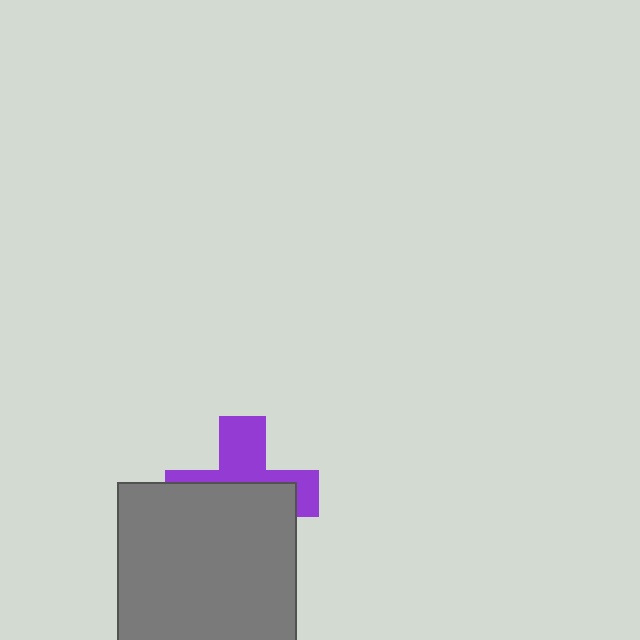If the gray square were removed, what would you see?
You would see the complete purple cross.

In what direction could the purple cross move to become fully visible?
The purple cross could move up. That would shift it out from behind the gray square entirely.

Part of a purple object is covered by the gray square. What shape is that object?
It is a cross.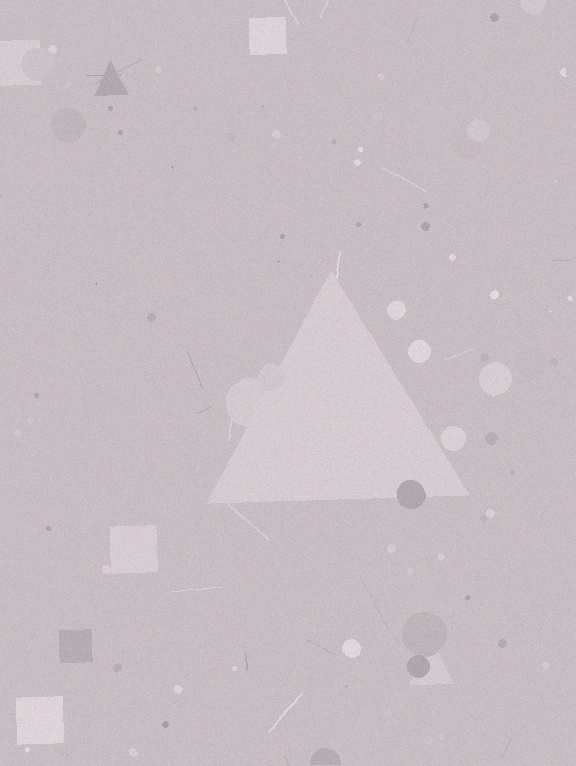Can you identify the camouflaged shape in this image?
The camouflaged shape is a triangle.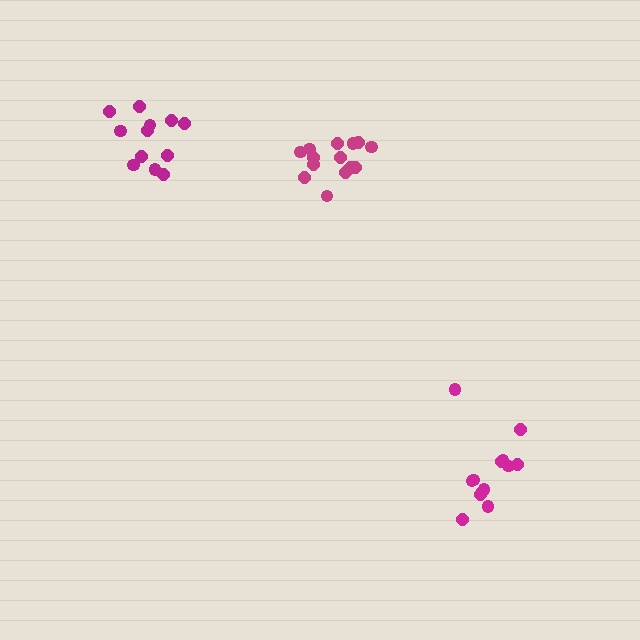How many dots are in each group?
Group 1: 12 dots, Group 2: 14 dots, Group 3: 13 dots (39 total).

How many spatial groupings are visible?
There are 3 spatial groupings.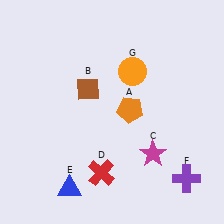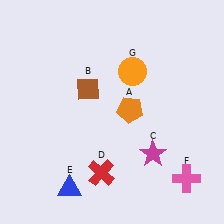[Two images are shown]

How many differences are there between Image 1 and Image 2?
There is 1 difference between the two images.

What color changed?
The cross (F) changed from purple in Image 1 to pink in Image 2.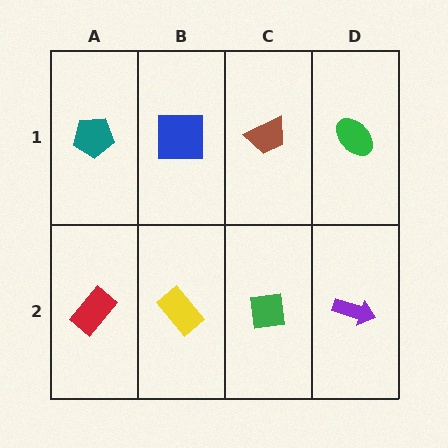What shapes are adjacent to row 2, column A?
A teal pentagon (row 1, column A), a yellow rectangle (row 2, column B).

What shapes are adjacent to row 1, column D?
A purple arrow (row 2, column D), a brown trapezoid (row 1, column C).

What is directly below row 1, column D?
A purple arrow.